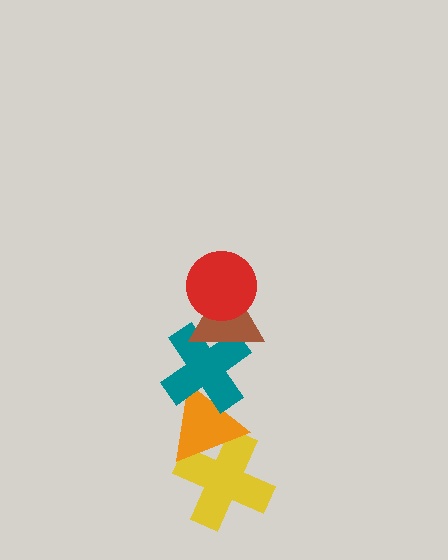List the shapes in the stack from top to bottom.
From top to bottom: the red circle, the brown triangle, the teal cross, the orange triangle, the yellow cross.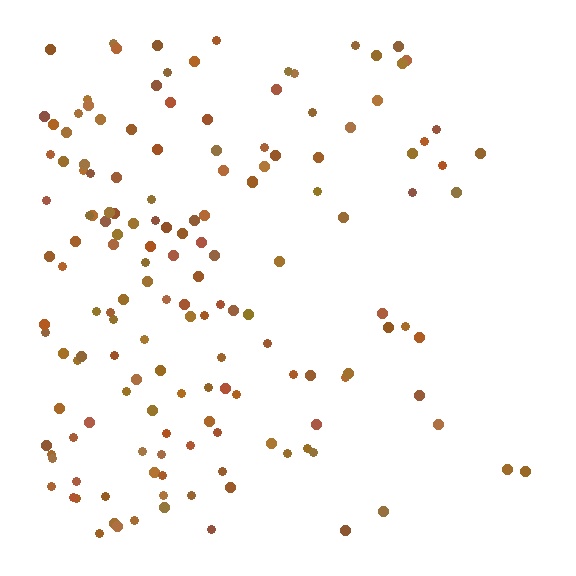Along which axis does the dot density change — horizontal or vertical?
Horizontal.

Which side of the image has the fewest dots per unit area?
The right.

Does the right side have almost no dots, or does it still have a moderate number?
Still a moderate number, just noticeably fewer than the left.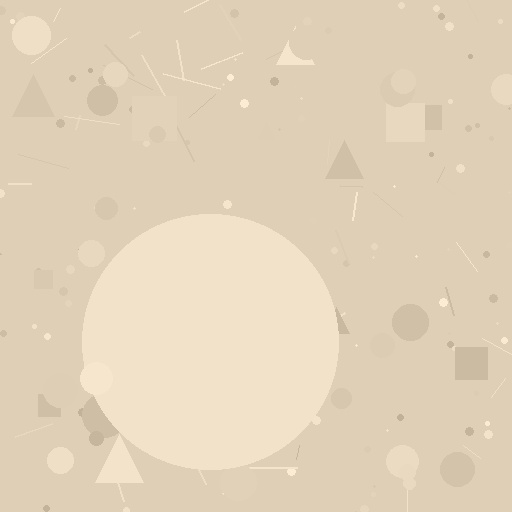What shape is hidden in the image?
A circle is hidden in the image.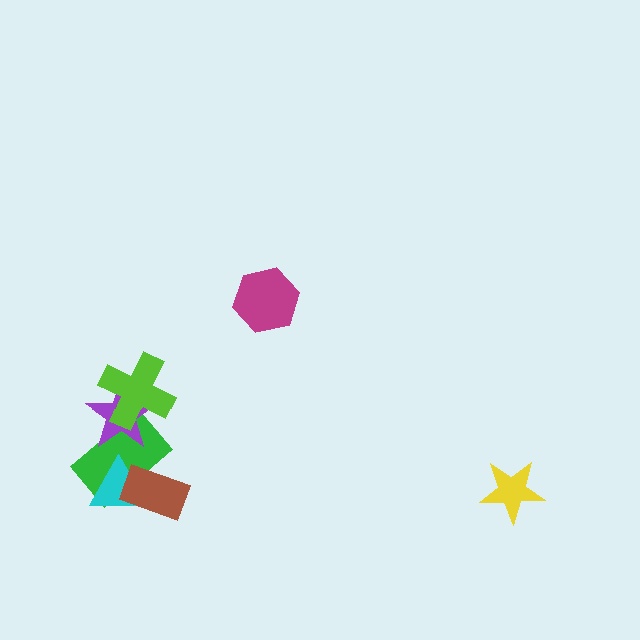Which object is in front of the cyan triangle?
The brown rectangle is in front of the cyan triangle.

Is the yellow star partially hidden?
No, no other shape covers it.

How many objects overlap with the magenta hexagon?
0 objects overlap with the magenta hexagon.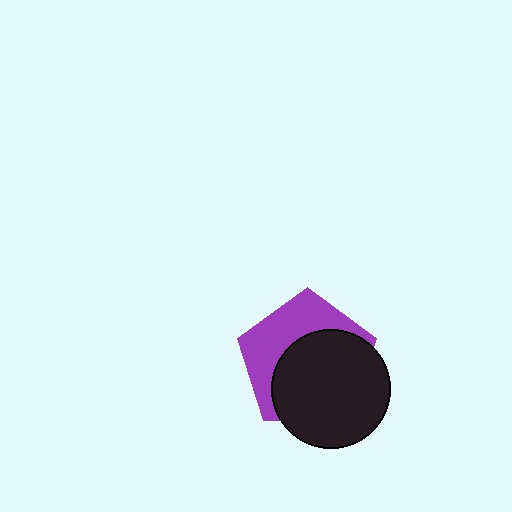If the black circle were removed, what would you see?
You would see the complete purple pentagon.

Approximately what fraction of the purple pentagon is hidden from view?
Roughly 58% of the purple pentagon is hidden behind the black circle.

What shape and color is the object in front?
The object in front is a black circle.